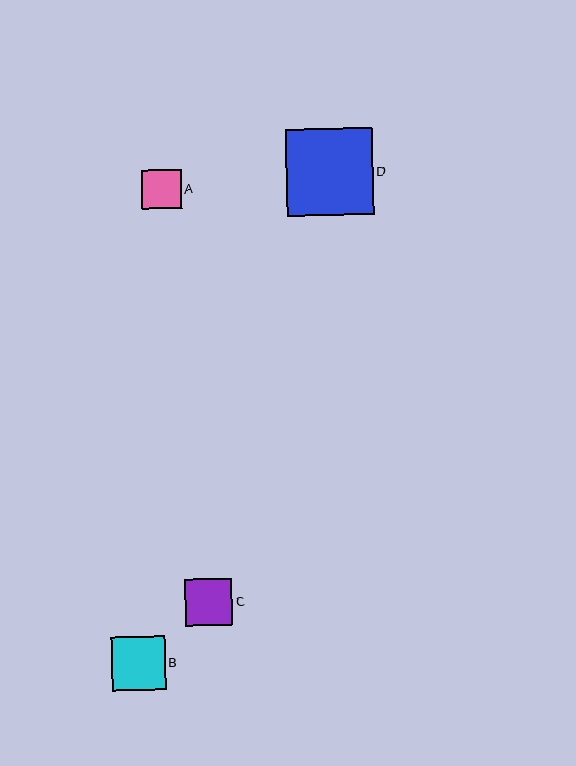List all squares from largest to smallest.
From largest to smallest: D, B, C, A.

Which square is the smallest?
Square A is the smallest with a size of approximately 39 pixels.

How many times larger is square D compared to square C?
Square D is approximately 1.8 times the size of square C.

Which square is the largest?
Square D is the largest with a size of approximately 87 pixels.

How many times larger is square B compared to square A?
Square B is approximately 1.4 times the size of square A.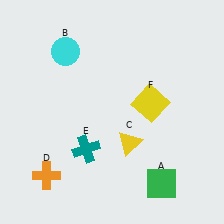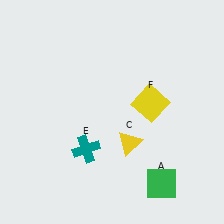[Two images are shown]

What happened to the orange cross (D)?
The orange cross (D) was removed in Image 2. It was in the bottom-left area of Image 1.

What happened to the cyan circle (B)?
The cyan circle (B) was removed in Image 2. It was in the top-left area of Image 1.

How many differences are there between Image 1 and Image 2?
There are 2 differences between the two images.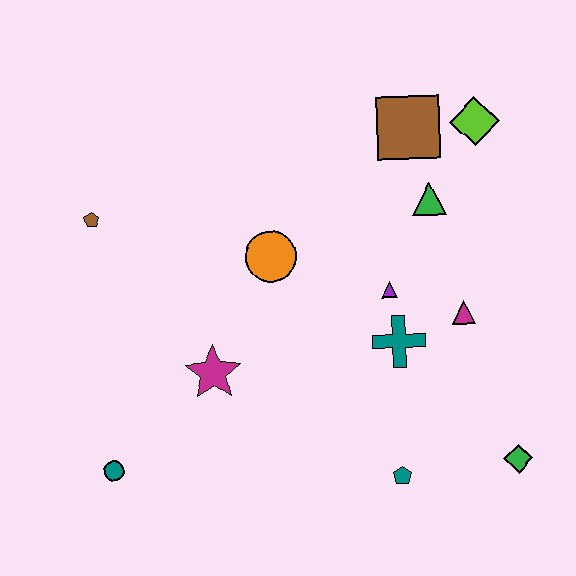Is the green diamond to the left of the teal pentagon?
No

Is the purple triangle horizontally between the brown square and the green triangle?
No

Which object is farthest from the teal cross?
The brown pentagon is farthest from the teal cross.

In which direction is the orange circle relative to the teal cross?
The orange circle is to the left of the teal cross.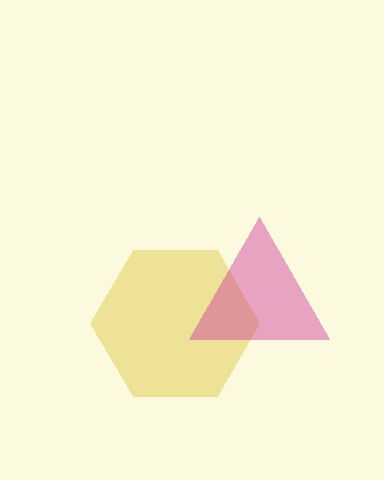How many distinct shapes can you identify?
There are 2 distinct shapes: a yellow hexagon, a magenta triangle.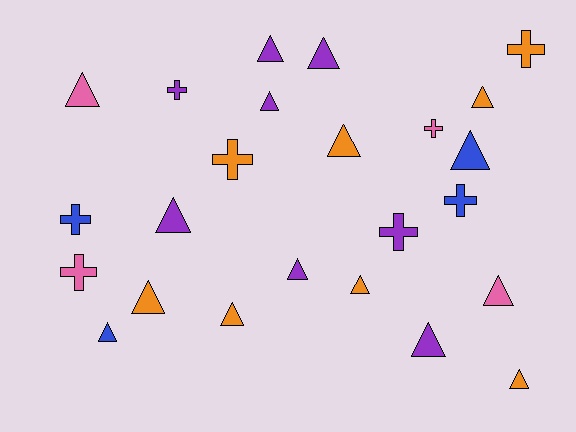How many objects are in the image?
There are 24 objects.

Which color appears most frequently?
Orange, with 8 objects.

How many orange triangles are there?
There are 6 orange triangles.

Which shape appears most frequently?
Triangle, with 16 objects.